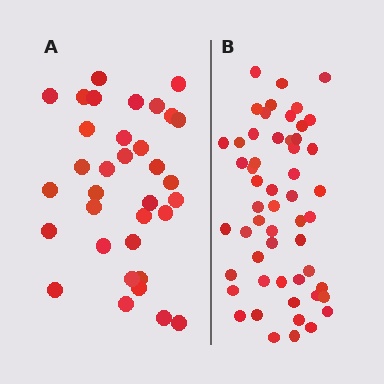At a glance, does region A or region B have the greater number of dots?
Region B (the right region) has more dots.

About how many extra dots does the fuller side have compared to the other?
Region B has approximately 20 more dots than region A.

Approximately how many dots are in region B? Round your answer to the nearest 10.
About 50 dots. (The exact count is 54, which rounds to 50.)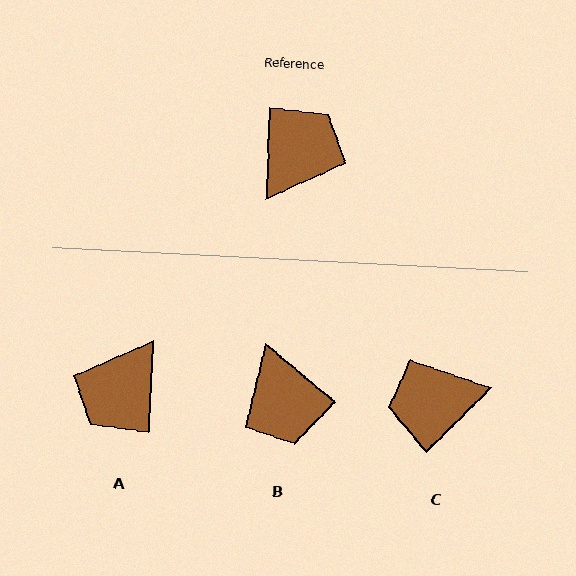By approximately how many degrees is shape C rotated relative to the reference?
Approximately 137 degrees counter-clockwise.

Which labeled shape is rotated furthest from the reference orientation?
A, about 179 degrees away.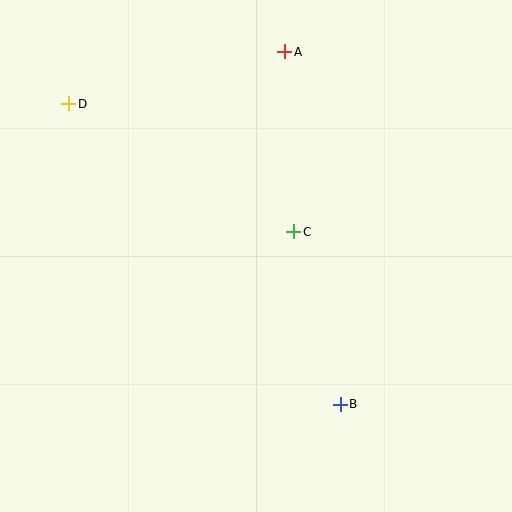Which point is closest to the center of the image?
Point C at (294, 232) is closest to the center.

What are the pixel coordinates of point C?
Point C is at (294, 232).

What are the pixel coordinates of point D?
Point D is at (69, 104).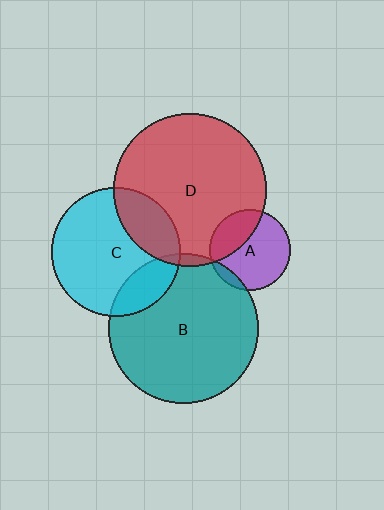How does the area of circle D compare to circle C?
Approximately 1.4 times.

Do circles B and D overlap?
Yes.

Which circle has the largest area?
Circle D (red).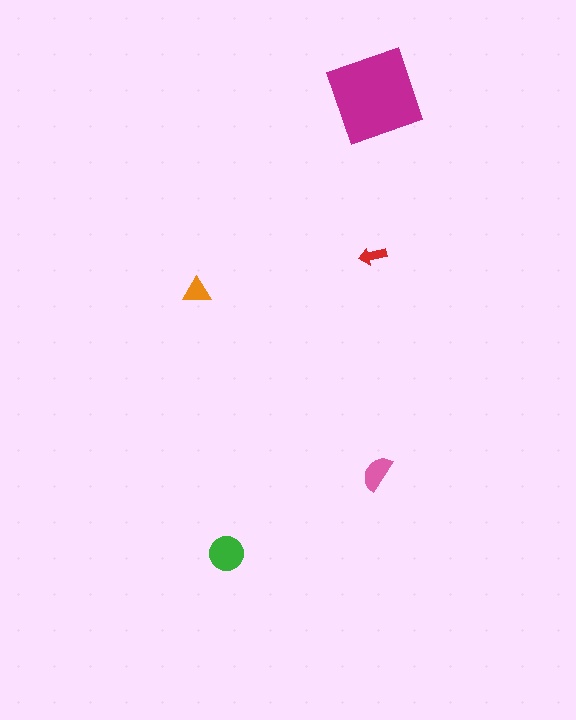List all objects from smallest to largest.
The red arrow, the orange triangle, the pink semicircle, the green circle, the magenta diamond.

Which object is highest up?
The magenta diamond is topmost.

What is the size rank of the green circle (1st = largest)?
2nd.